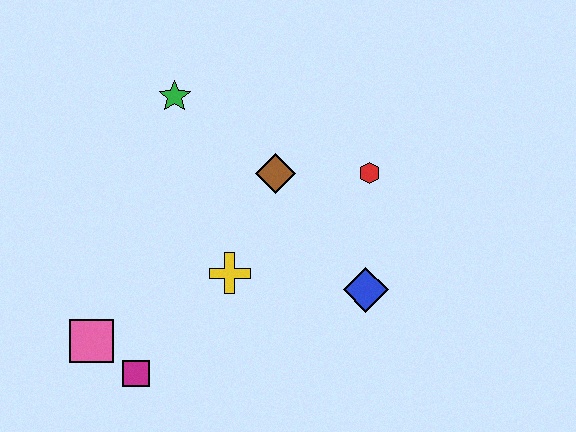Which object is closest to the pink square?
The magenta square is closest to the pink square.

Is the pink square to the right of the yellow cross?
No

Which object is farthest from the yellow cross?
The green star is farthest from the yellow cross.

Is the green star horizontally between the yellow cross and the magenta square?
Yes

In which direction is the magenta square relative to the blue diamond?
The magenta square is to the left of the blue diamond.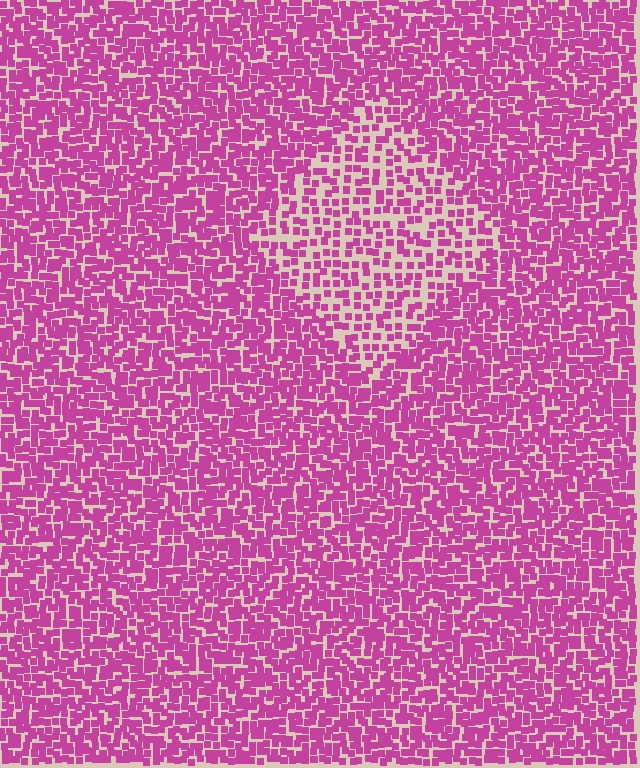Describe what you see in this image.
The image contains small magenta elements arranged at two different densities. A diamond-shaped region is visible where the elements are less densely packed than the surrounding area.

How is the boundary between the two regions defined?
The boundary is defined by a change in element density (approximately 1.9x ratio). All elements are the same color, size, and shape.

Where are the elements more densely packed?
The elements are more densely packed outside the diamond boundary.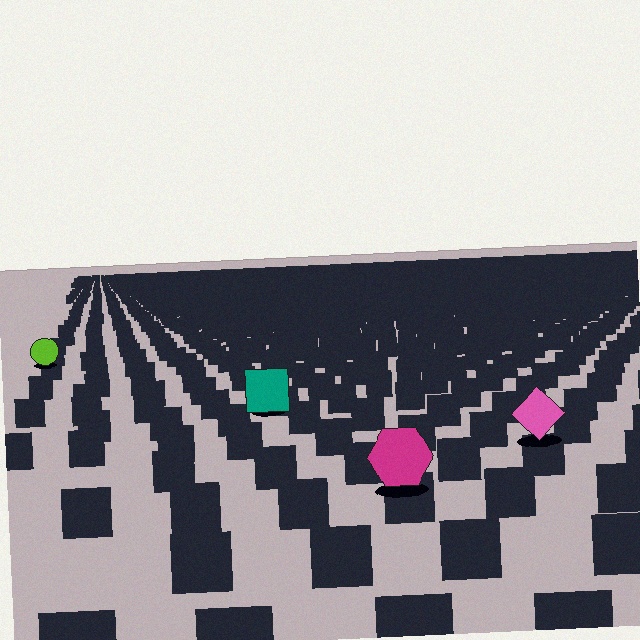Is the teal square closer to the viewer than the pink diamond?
No. The pink diamond is closer — you can tell from the texture gradient: the ground texture is coarser near it.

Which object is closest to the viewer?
The magenta hexagon is closest. The texture marks near it are larger and more spread out.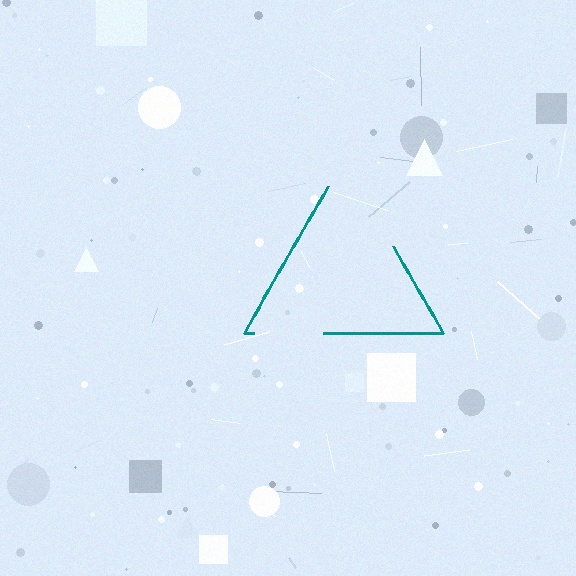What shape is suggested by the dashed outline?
The dashed outline suggests a triangle.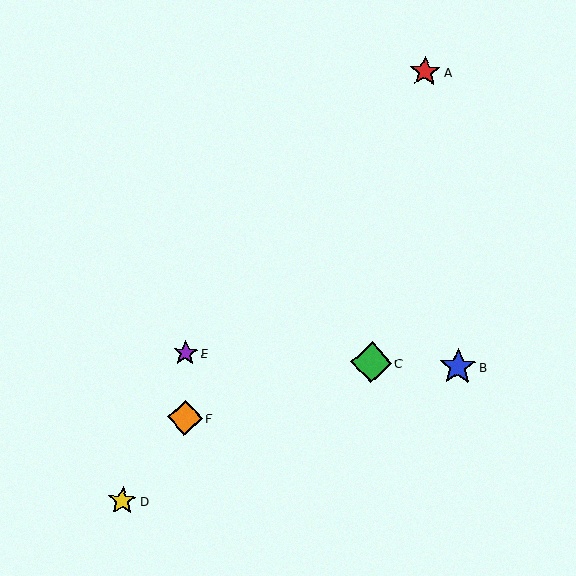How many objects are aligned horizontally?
3 objects (B, C, E) are aligned horizontally.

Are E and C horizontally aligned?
Yes, both are at y≈353.